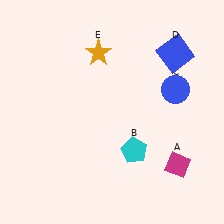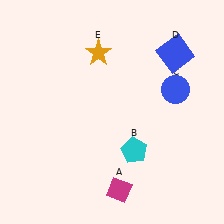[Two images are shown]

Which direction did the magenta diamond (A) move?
The magenta diamond (A) moved left.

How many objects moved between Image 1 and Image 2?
1 object moved between the two images.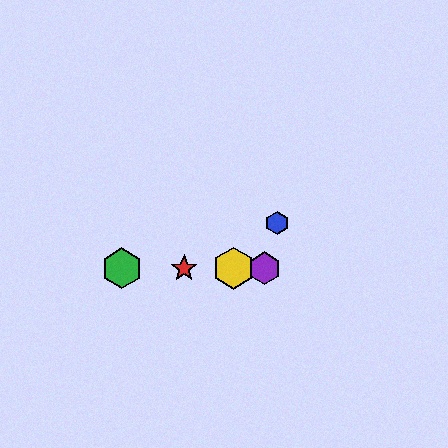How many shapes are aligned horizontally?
4 shapes (the red star, the green hexagon, the yellow hexagon, the purple hexagon) are aligned horizontally.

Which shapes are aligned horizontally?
The red star, the green hexagon, the yellow hexagon, the purple hexagon are aligned horizontally.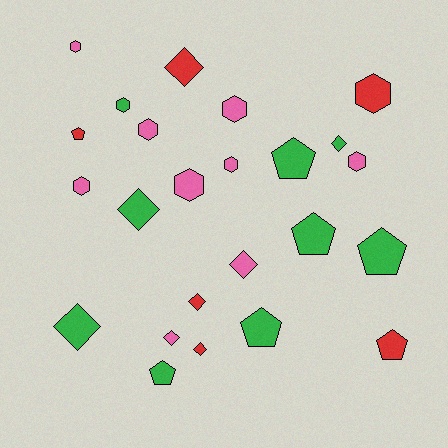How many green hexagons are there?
There is 1 green hexagon.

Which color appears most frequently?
Pink, with 9 objects.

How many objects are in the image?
There are 24 objects.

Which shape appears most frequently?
Hexagon, with 9 objects.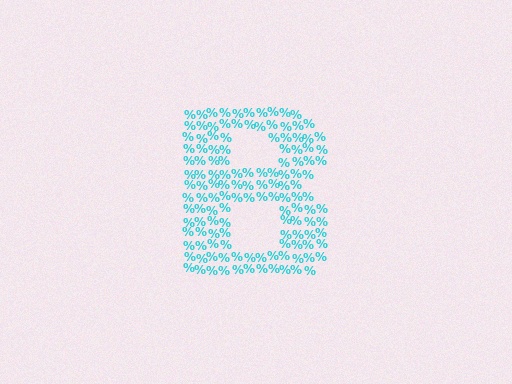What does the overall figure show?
The overall figure shows the letter B.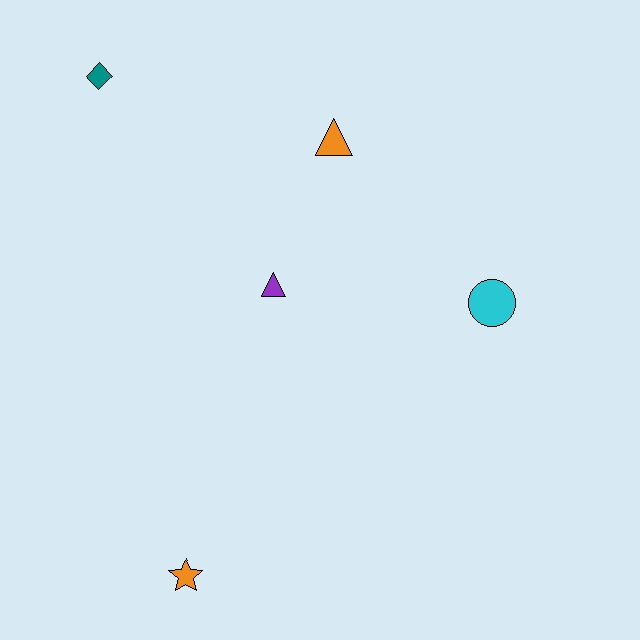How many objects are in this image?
There are 5 objects.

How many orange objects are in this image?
There are 2 orange objects.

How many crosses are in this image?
There are no crosses.